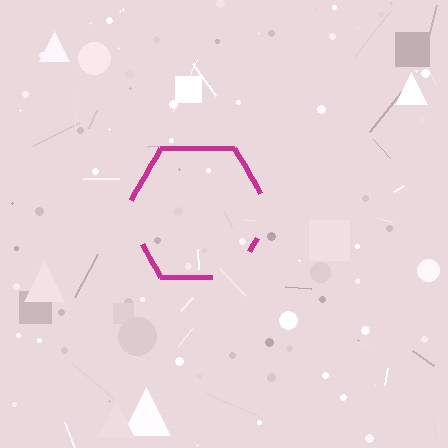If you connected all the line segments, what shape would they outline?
They would outline a hexagon.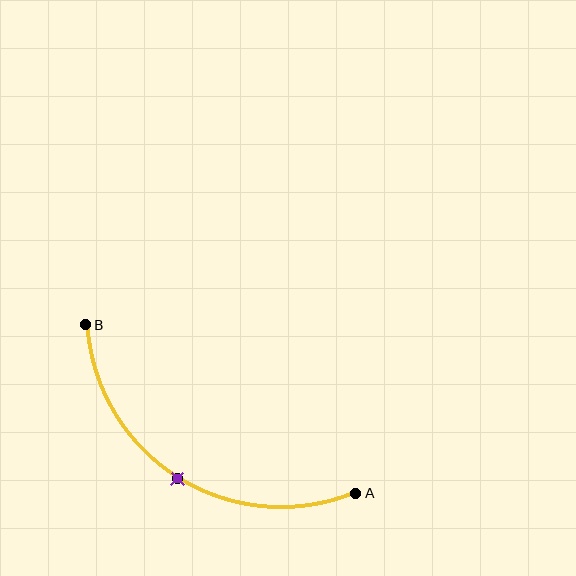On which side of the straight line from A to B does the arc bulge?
The arc bulges below the straight line connecting A and B.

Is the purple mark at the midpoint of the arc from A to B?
Yes. The purple mark lies on the arc at equal arc-length from both A and B — it is the arc midpoint.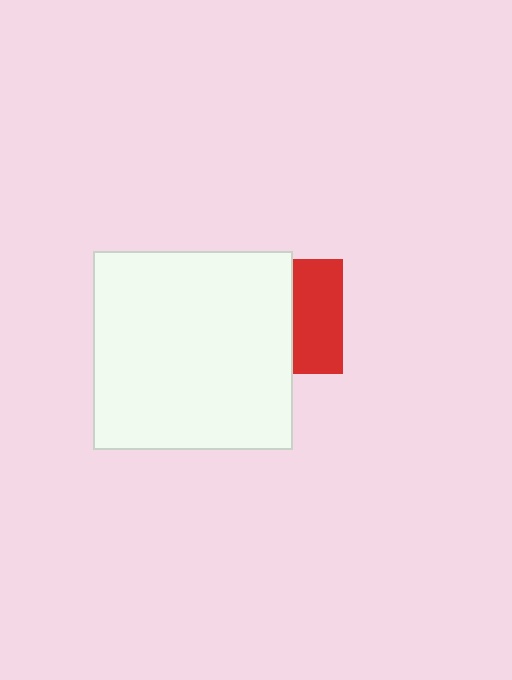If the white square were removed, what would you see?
You would see the complete red square.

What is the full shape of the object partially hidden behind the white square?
The partially hidden object is a red square.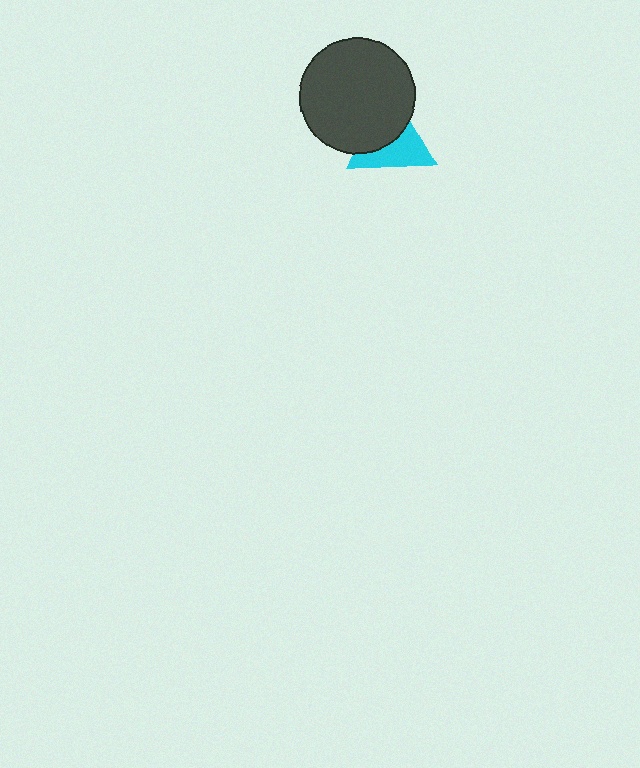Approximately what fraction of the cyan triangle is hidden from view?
Roughly 48% of the cyan triangle is hidden behind the dark gray circle.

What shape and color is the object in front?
The object in front is a dark gray circle.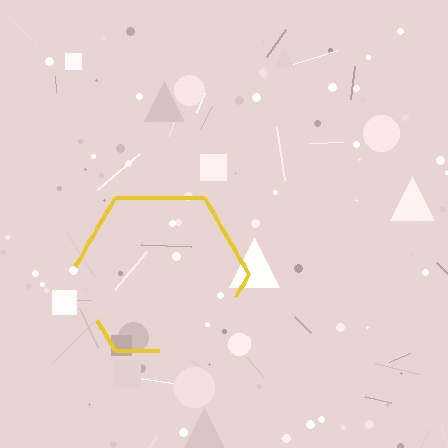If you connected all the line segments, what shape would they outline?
They would outline a hexagon.